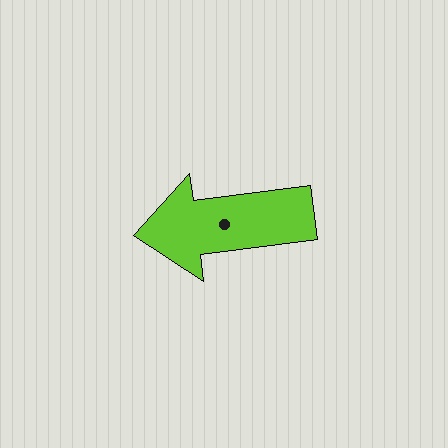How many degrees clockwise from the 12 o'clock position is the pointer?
Approximately 263 degrees.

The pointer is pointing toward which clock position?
Roughly 9 o'clock.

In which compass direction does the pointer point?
West.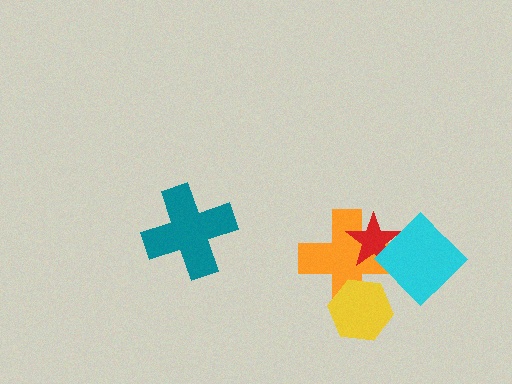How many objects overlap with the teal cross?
0 objects overlap with the teal cross.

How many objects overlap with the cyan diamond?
2 objects overlap with the cyan diamond.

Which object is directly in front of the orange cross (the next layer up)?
The red star is directly in front of the orange cross.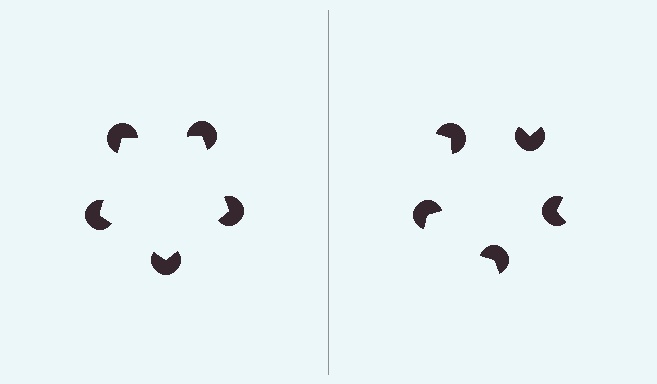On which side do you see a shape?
An illusory pentagon appears on the left side. On the right side the wedge cuts are rotated, so no coherent shape forms.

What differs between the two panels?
The pac-man discs are positioned identically on both sides; only the wedge orientations differ. On the left they align to a pentagon; on the right they are misaligned.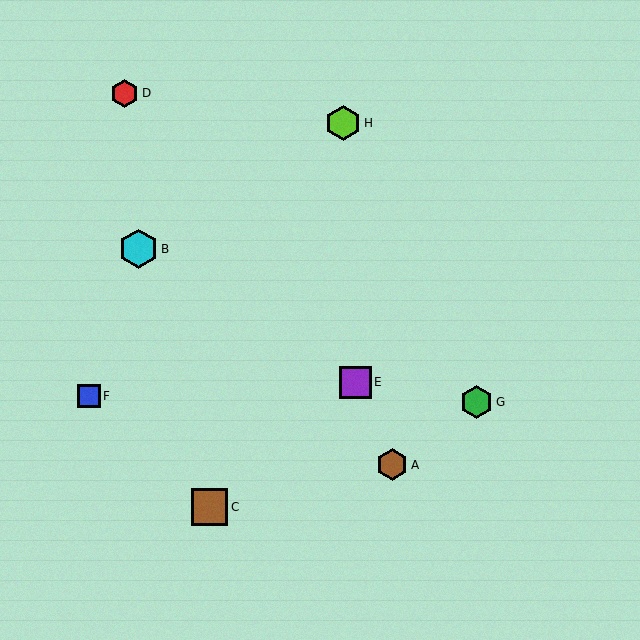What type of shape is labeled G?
Shape G is a green hexagon.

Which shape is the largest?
The cyan hexagon (labeled B) is the largest.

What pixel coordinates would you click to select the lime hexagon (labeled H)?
Click at (343, 123) to select the lime hexagon H.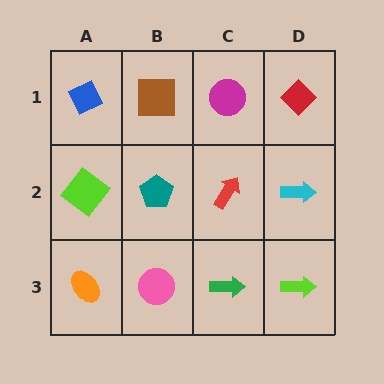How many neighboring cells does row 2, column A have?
3.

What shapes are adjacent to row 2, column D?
A red diamond (row 1, column D), a lime arrow (row 3, column D), a red arrow (row 2, column C).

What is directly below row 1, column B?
A teal pentagon.